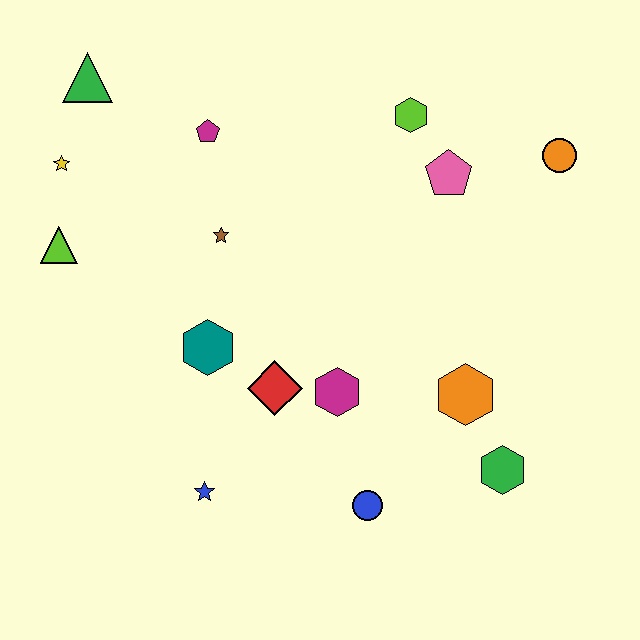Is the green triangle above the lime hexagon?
Yes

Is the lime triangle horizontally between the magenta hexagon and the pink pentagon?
No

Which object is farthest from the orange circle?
The lime triangle is farthest from the orange circle.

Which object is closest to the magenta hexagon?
The red diamond is closest to the magenta hexagon.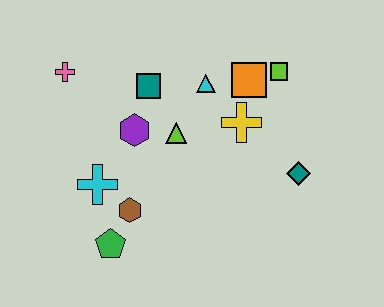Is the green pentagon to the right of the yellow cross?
No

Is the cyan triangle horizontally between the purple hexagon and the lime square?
Yes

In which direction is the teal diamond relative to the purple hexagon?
The teal diamond is to the right of the purple hexagon.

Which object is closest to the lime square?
The orange square is closest to the lime square.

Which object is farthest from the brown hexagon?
The lime square is farthest from the brown hexagon.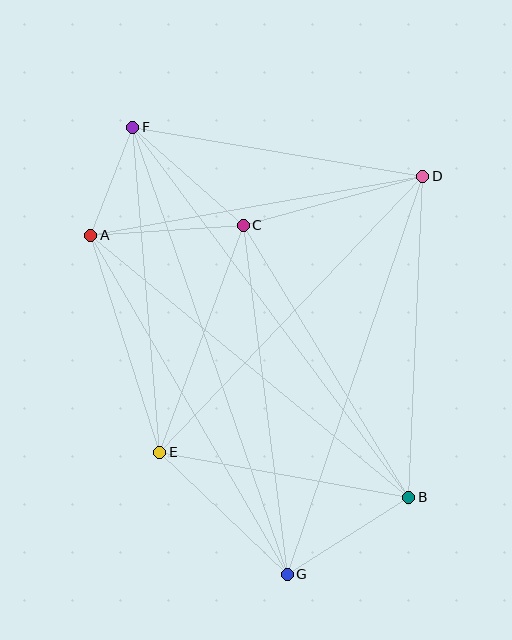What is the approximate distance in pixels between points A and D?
The distance between A and D is approximately 337 pixels.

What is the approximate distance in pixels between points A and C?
The distance between A and C is approximately 153 pixels.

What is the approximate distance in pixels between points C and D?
The distance between C and D is approximately 186 pixels.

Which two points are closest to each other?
Points A and F are closest to each other.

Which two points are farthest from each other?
Points F and G are farthest from each other.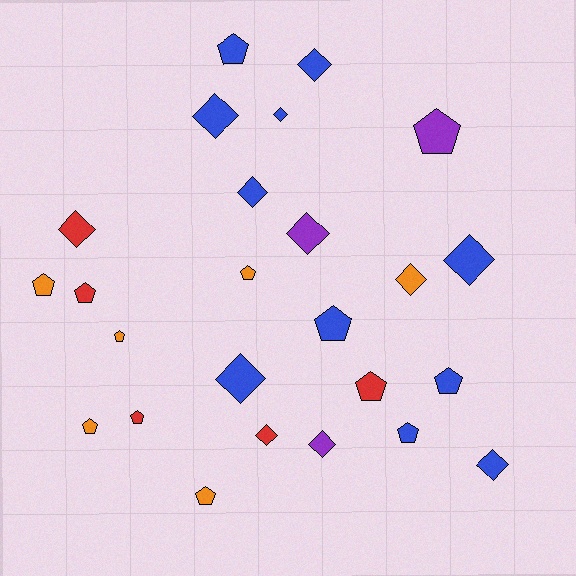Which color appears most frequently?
Blue, with 11 objects.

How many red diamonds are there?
There are 2 red diamonds.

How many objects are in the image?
There are 25 objects.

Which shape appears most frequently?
Pentagon, with 13 objects.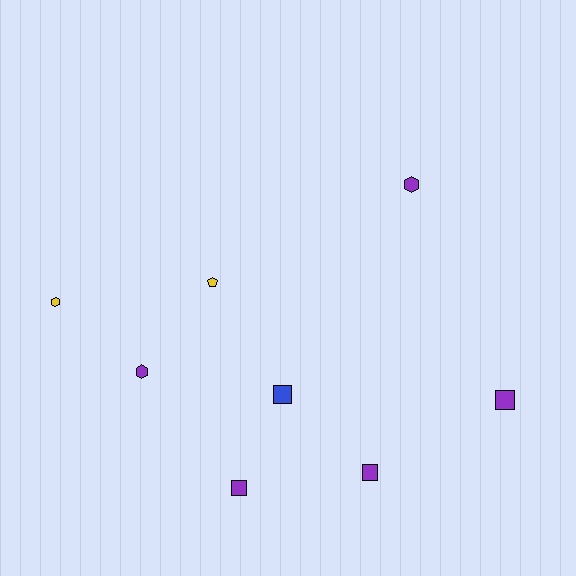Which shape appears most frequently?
Square, with 4 objects.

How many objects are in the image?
There are 8 objects.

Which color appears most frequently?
Purple, with 5 objects.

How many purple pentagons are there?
There are no purple pentagons.